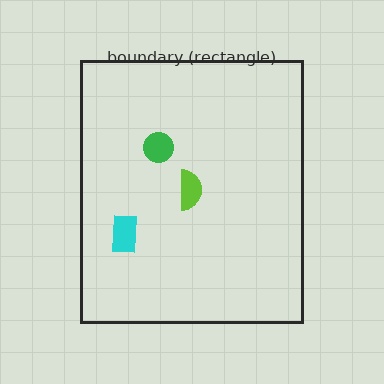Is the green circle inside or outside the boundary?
Inside.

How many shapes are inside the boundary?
3 inside, 0 outside.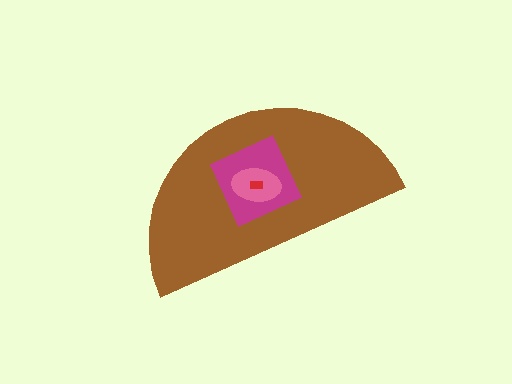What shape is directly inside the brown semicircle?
The magenta diamond.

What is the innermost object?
The red rectangle.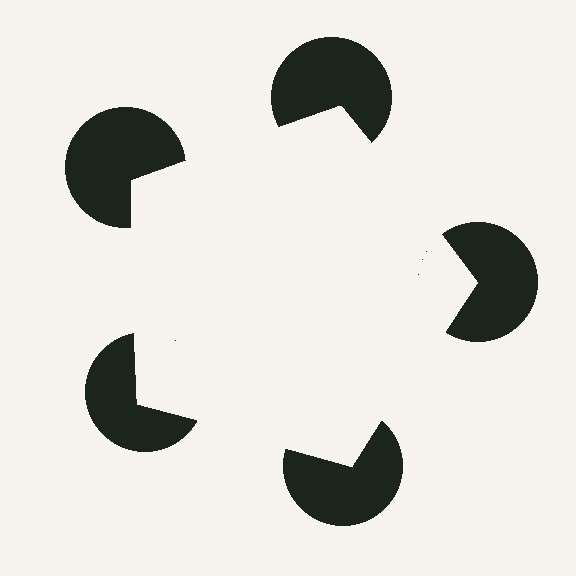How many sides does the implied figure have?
5 sides.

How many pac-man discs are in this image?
There are 5 — one at each vertex of the illusory pentagon.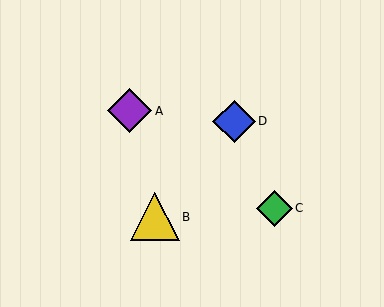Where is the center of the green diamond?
The center of the green diamond is at (274, 208).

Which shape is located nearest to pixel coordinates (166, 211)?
The yellow triangle (labeled B) at (155, 217) is nearest to that location.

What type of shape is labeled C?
Shape C is a green diamond.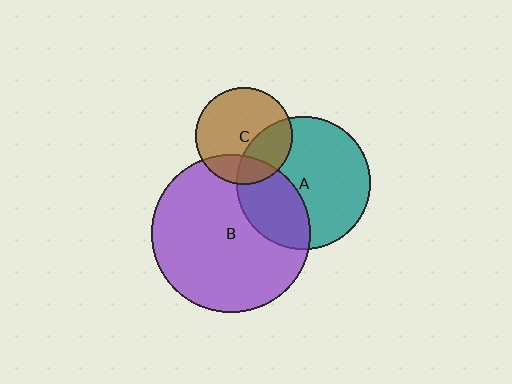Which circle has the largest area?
Circle B (purple).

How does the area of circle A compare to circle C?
Approximately 1.9 times.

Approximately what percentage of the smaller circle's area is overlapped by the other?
Approximately 20%.